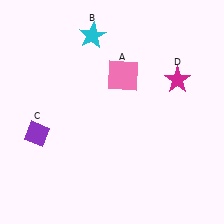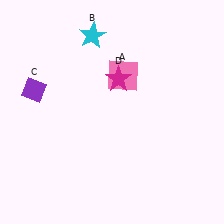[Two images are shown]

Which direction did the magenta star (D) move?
The magenta star (D) moved left.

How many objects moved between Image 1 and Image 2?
2 objects moved between the two images.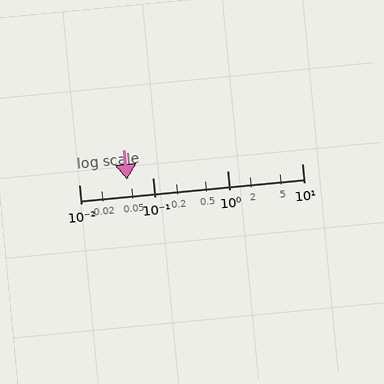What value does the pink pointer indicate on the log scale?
The pointer indicates approximately 0.044.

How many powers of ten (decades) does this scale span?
The scale spans 3 decades, from 0.01 to 10.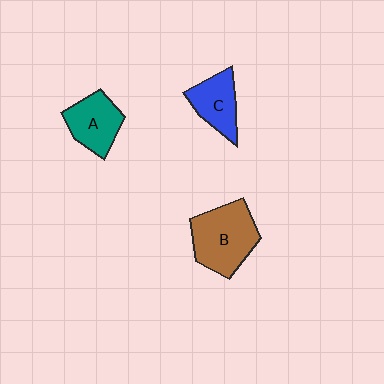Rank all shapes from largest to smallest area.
From largest to smallest: B (brown), A (teal), C (blue).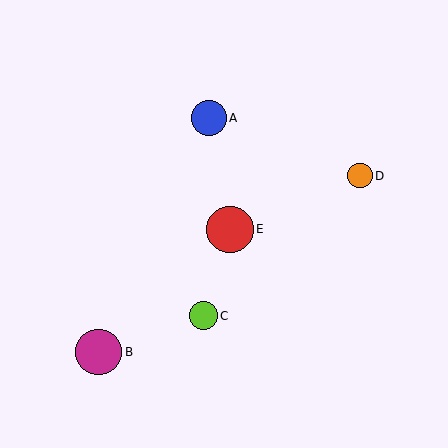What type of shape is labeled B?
Shape B is a magenta circle.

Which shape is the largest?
The red circle (labeled E) is the largest.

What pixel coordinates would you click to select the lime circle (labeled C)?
Click at (203, 316) to select the lime circle C.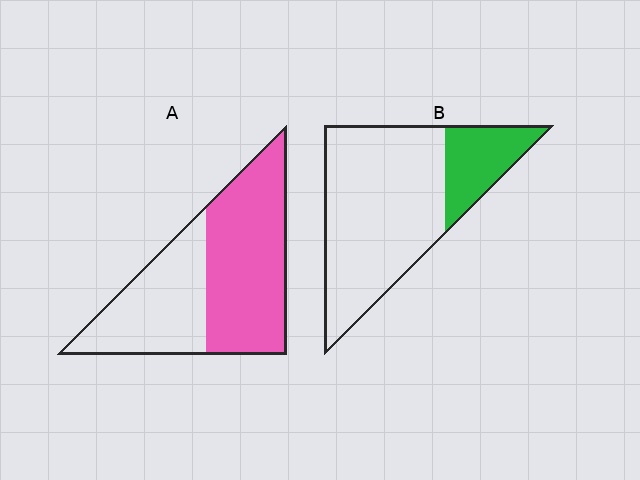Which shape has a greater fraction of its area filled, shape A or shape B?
Shape A.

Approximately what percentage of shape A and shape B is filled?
A is approximately 60% and B is approximately 25%.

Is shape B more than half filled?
No.